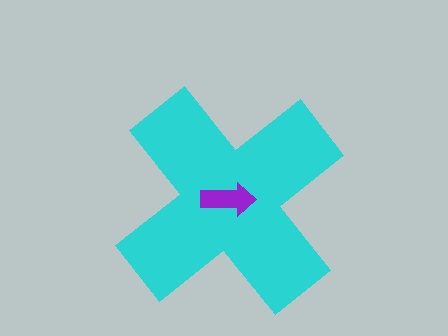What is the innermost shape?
The purple arrow.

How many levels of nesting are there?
2.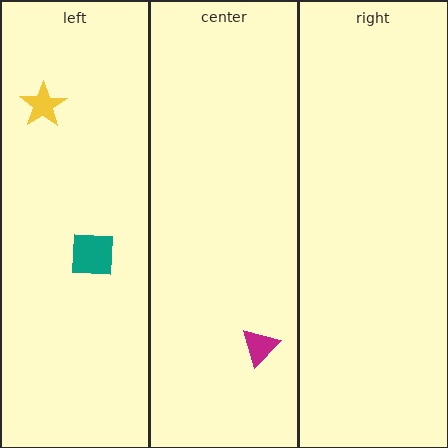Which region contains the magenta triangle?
The center region.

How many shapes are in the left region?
2.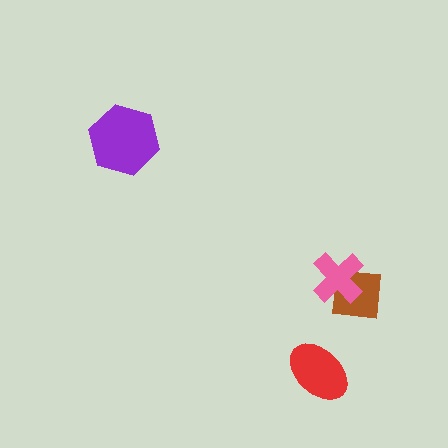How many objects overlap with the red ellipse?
0 objects overlap with the red ellipse.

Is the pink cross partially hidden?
No, no other shape covers it.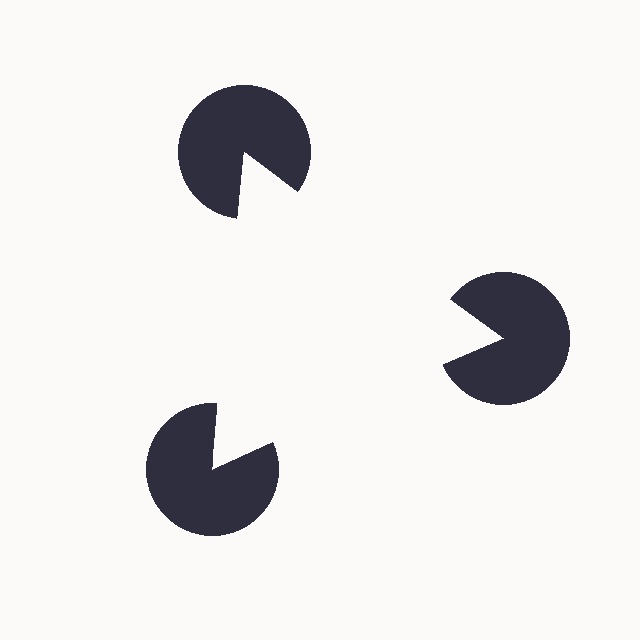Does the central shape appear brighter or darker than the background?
It typically appears slightly brighter than the background, even though no actual brightness change is drawn.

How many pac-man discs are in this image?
There are 3 — one at each vertex of the illusory triangle.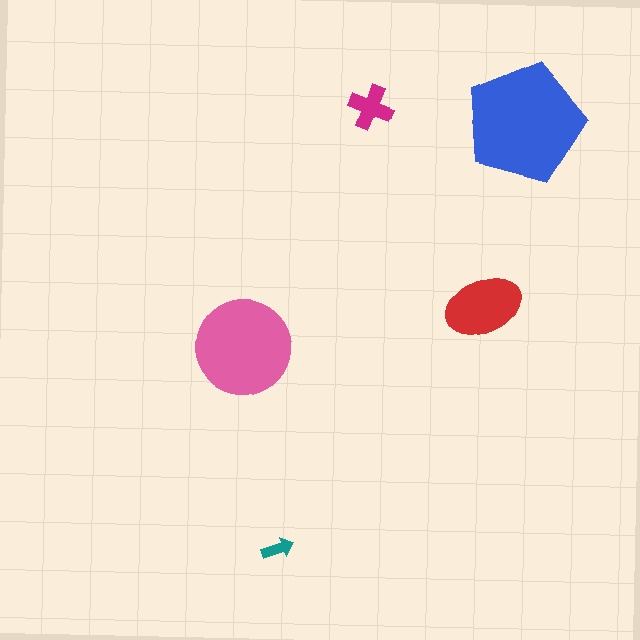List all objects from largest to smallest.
The blue pentagon, the pink circle, the red ellipse, the magenta cross, the teal arrow.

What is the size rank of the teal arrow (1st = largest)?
5th.